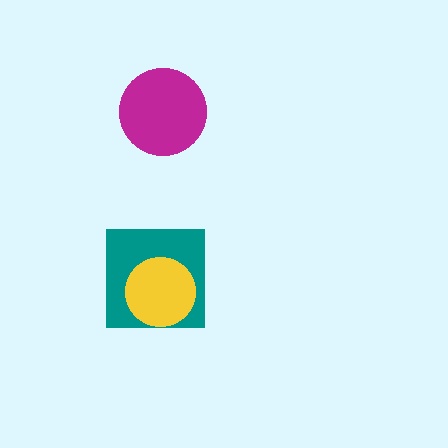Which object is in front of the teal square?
The yellow circle is in front of the teal square.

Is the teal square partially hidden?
Yes, it is partially covered by another shape.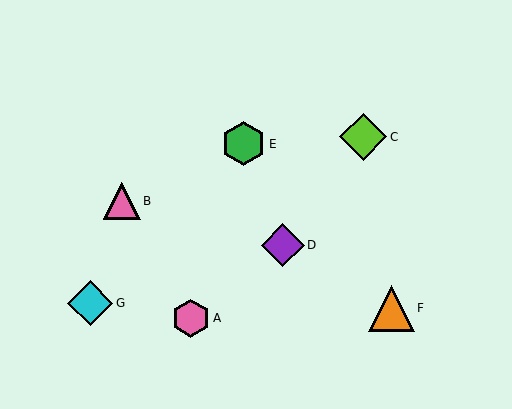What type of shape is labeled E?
Shape E is a green hexagon.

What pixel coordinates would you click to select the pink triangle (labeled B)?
Click at (122, 201) to select the pink triangle B.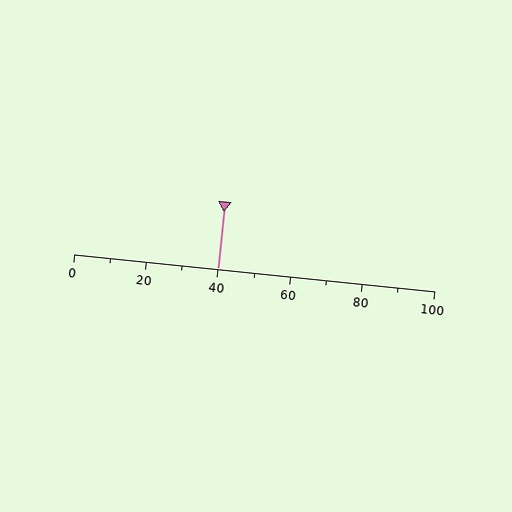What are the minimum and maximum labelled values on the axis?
The axis runs from 0 to 100.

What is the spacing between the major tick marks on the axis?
The major ticks are spaced 20 apart.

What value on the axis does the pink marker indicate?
The marker indicates approximately 40.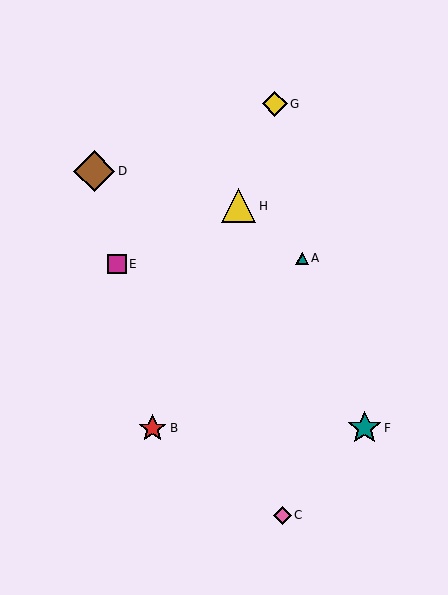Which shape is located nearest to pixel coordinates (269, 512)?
The pink diamond (labeled C) at (283, 515) is nearest to that location.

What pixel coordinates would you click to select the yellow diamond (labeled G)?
Click at (275, 104) to select the yellow diamond G.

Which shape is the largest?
The brown diamond (labeled D) is the largest.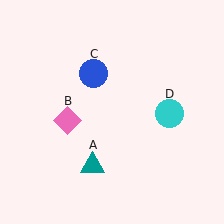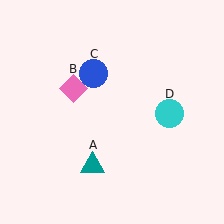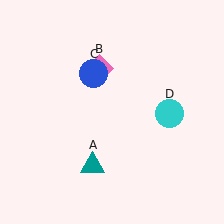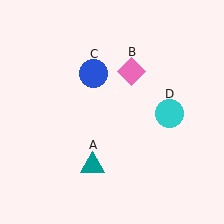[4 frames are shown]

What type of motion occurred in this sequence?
The pink diamond (object B) rotated clockwise around the center of the scene.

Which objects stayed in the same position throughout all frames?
Teal triangle (object A) and blue circle (object C) and cyan circle (object D) remained stationary.